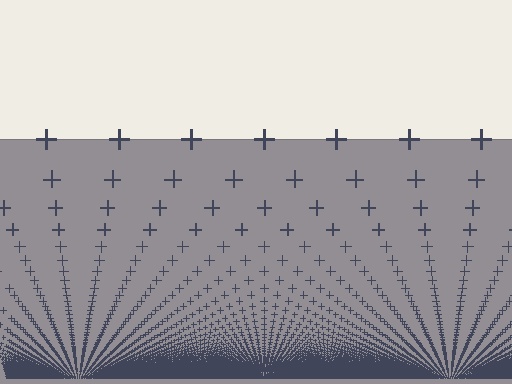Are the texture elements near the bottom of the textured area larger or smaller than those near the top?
Smaller. The gradient is inverted — elements near the bottom are smaller and denser.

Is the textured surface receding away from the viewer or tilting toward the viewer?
The surface appears to tilt toward the viewer. Texture elements get larger and sparser toward the top.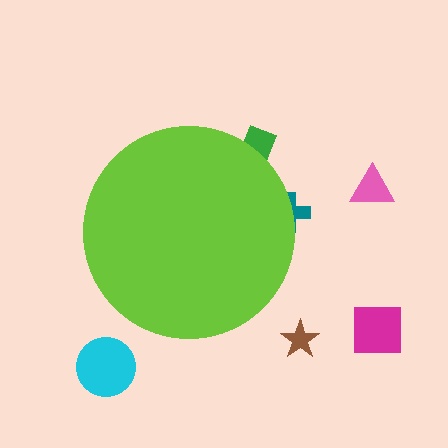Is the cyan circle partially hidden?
No, the cyan circle is fully visible.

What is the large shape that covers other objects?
A lime circle.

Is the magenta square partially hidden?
No, the magenta square is fully visible.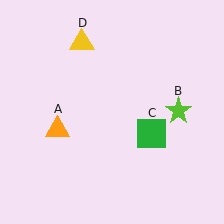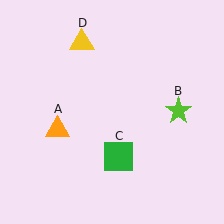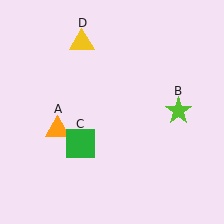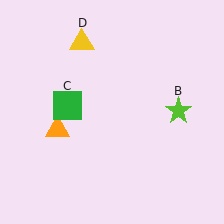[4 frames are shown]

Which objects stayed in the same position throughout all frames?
Orange triangle (object A) and lime star (object B) and yellow triangle (object D) remained stationary.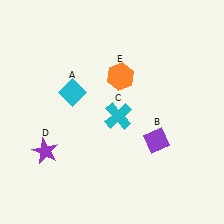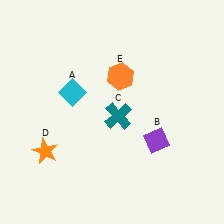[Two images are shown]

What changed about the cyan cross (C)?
In Image 1, C is cyan. In Image 2, it changed to teal.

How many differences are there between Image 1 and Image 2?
There are 2 differences between the two images.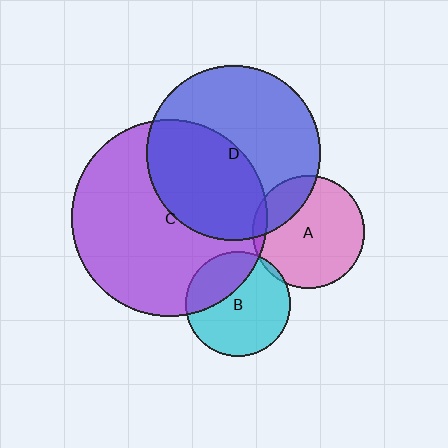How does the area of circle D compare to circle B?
Approximately 2.8 times.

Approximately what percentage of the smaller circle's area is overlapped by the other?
Approximately 5%.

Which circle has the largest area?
Circle C (purple).